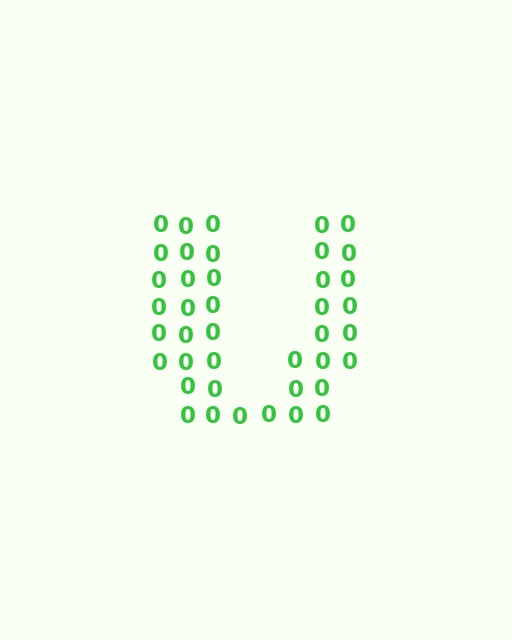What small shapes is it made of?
It is made of small digit 0's.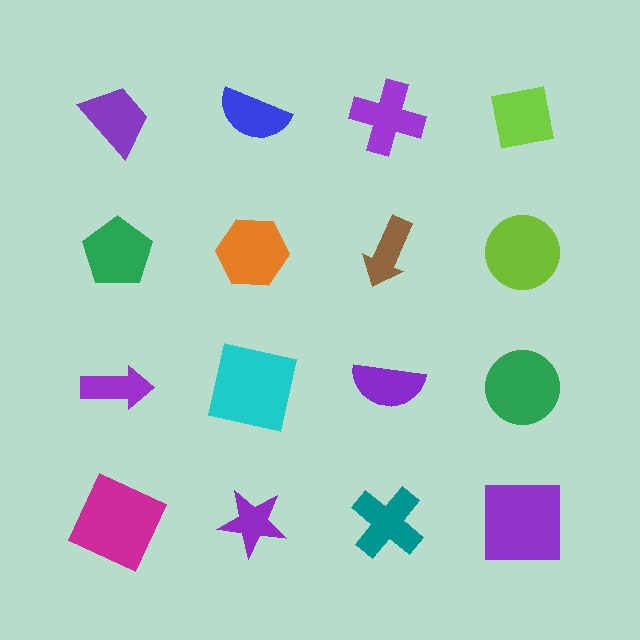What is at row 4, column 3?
A teal cross.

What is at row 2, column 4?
A lime circle.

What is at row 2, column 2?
An orange hexagon.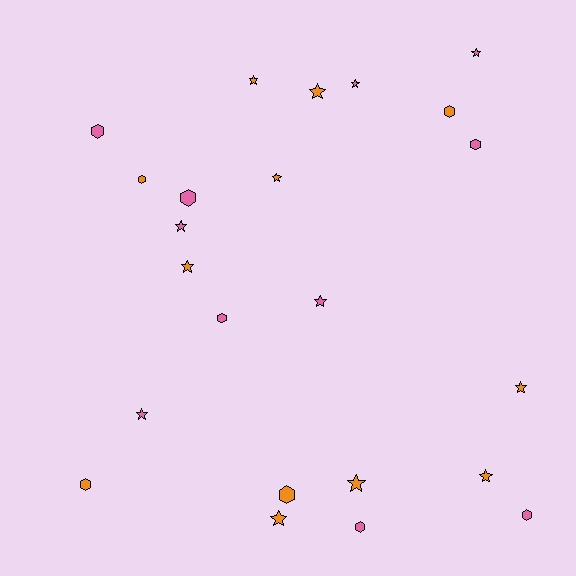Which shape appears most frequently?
Star, with 13 objects.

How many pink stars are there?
There are 5 pink stars.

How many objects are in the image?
There are 23 objects.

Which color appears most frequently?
Orange, with 12 objects.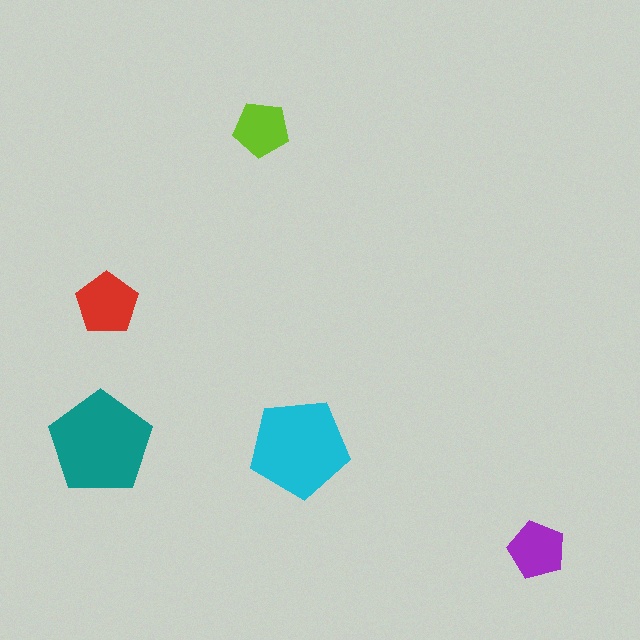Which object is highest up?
The lime pentagon is topmost.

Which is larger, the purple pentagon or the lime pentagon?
The purple one.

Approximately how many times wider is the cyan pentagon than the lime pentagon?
About 2 times wider.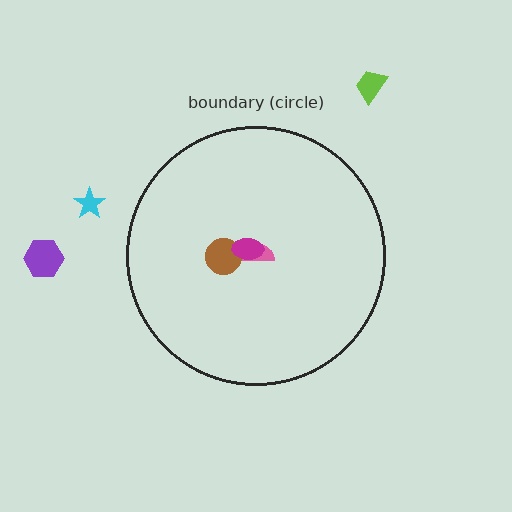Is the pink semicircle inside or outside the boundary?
Inside.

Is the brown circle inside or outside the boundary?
Inside.